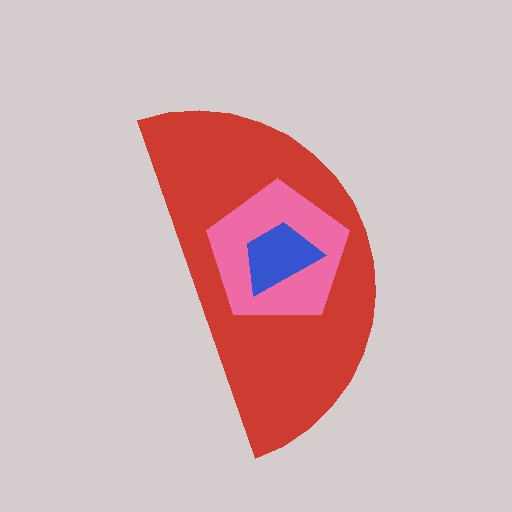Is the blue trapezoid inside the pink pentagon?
Yes.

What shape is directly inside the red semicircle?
The pink pentagon.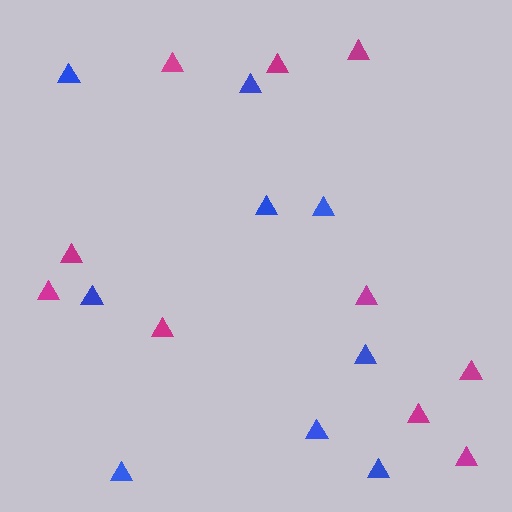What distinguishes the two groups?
There are 2 groups: one group of blue triangles (9) and one group of magenta triangles (10).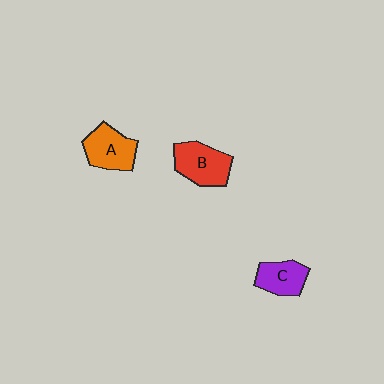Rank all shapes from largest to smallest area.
From largest to smallest: B (red), A (orange), C (purple).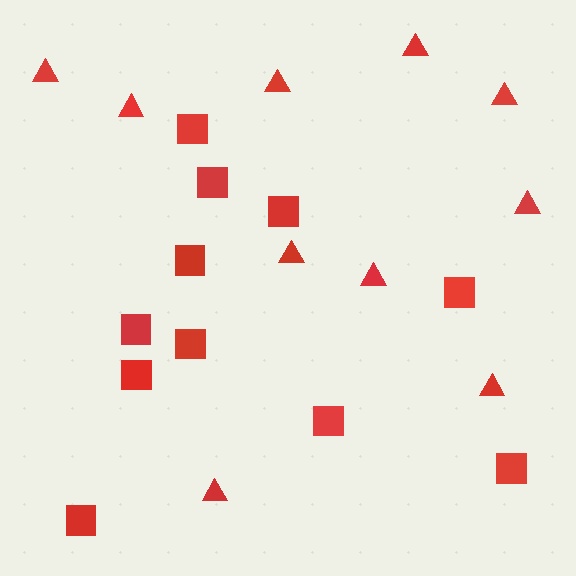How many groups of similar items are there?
There are 2 groups: one group of triangles (10) and one group of squares (11).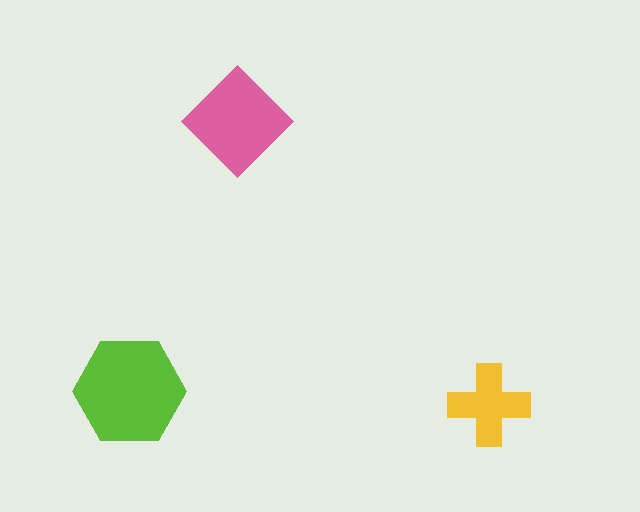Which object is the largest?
The lime hexagon.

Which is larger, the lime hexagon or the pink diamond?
The lime hexagon.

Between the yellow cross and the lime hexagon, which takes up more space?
The lime hexagon.